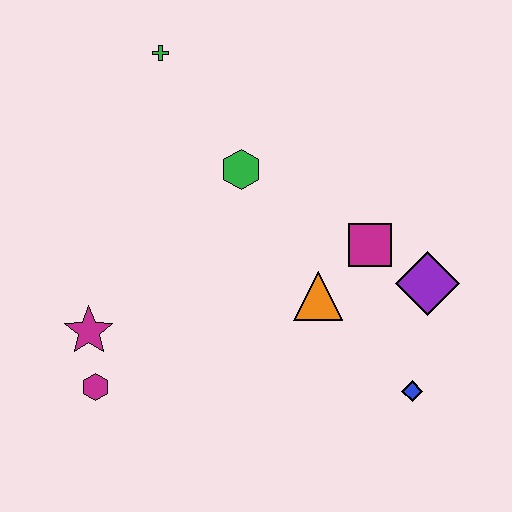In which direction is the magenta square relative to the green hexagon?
The magenta square is to the right of the green hexagon.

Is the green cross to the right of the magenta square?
No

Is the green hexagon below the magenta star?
No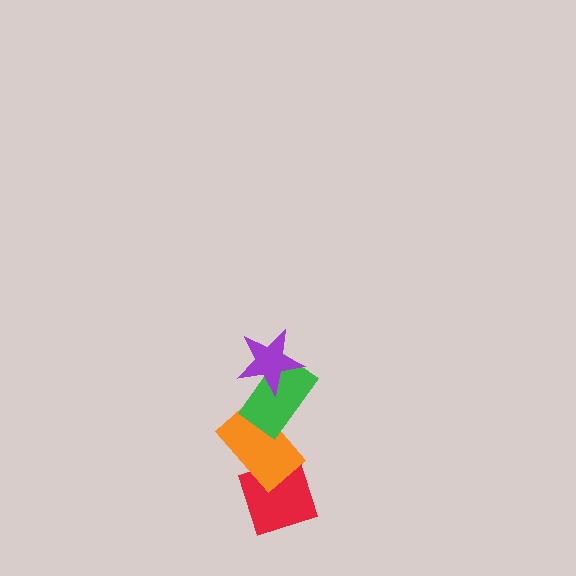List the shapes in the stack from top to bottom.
From top to bottom: the purple star, the green rectangle, the orange rectangle, the red diamond.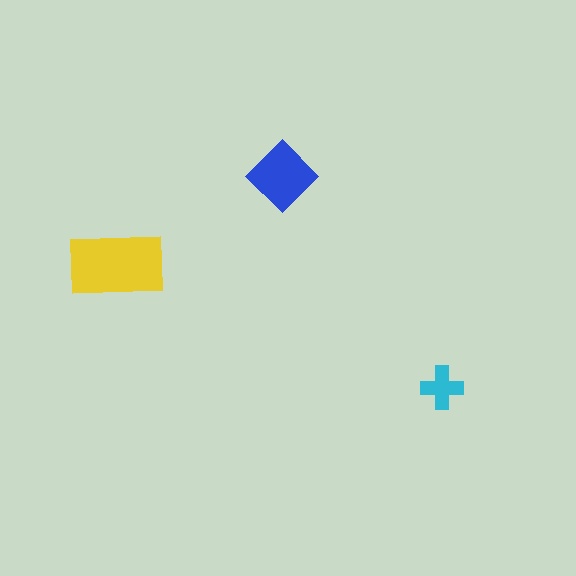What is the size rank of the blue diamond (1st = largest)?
2nd.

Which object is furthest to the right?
The cyan cross is rightmost.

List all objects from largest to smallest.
The yellow rectangle, the blue diamond, the cyan cross.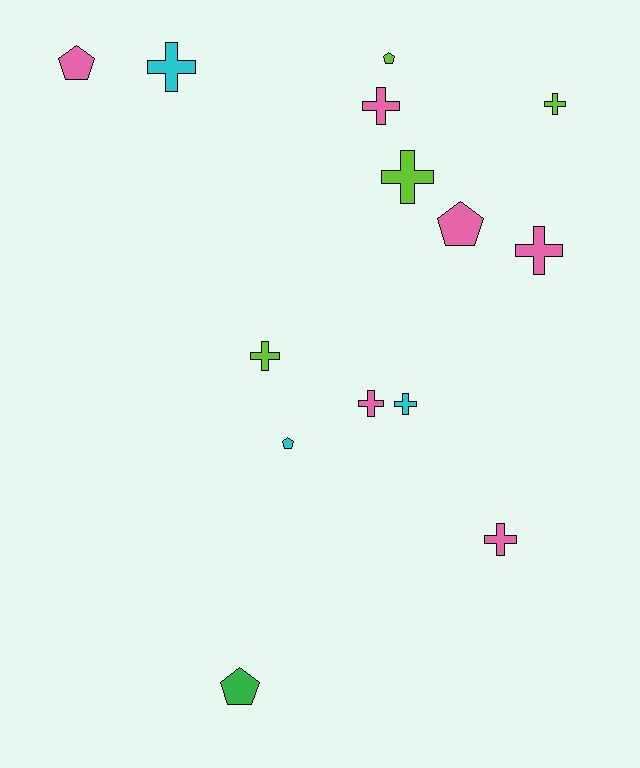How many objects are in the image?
There are 14 objects.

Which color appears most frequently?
Pink, with 6 objects.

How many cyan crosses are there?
There are 2 cyan crosses.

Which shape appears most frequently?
Cross, with 9 objects.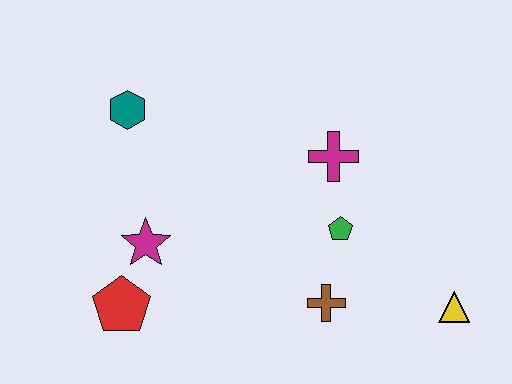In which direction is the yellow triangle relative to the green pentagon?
The yellow triangle is to the right of the green pentagon.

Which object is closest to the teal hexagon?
The magenta star is closest to the teal hexagon.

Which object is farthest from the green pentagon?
The teal hexagon is farthest from the green pentagon.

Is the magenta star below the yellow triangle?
No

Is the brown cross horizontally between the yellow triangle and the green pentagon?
No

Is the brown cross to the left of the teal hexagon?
No